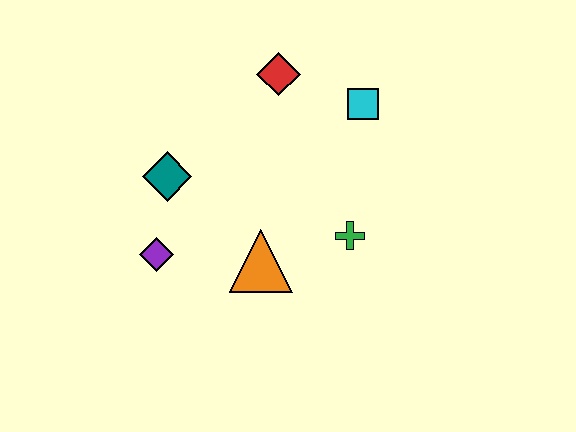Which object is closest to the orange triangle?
The green cross is closest to the orange triangle.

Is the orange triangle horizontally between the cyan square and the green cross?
No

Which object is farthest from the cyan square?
The purple diamond is farthest from the cyan square.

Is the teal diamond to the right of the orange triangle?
No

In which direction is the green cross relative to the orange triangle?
The green cross is to the right of the orange triangle.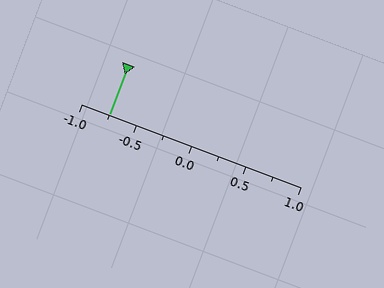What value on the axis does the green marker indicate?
The marker indicates approximately -0.75.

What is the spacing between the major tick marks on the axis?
The major ticks are spaced 0.5 apart.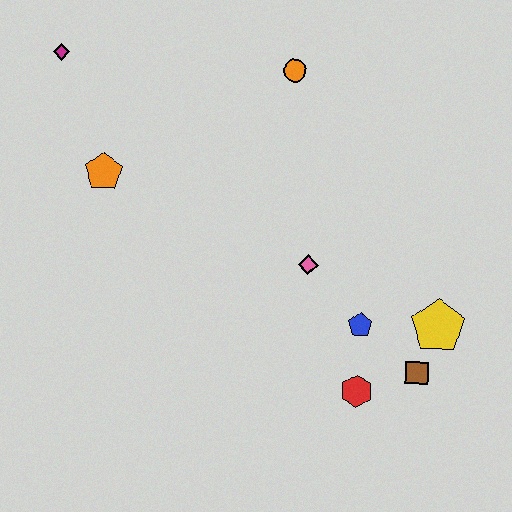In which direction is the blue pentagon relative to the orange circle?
The blue pentagon is below the orange circle.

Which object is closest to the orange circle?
The pink diamond is closest to the orange circle.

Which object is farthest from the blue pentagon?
The magenta diamond is farthest from the blue pentagon.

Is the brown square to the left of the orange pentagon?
No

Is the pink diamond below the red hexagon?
No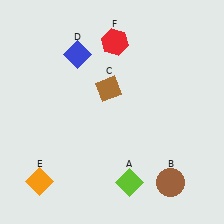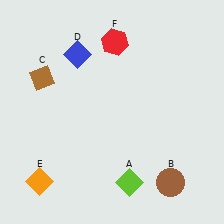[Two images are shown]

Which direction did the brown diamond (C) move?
The brown diamond (C) moved left.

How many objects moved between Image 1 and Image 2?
1 object moved between the two images.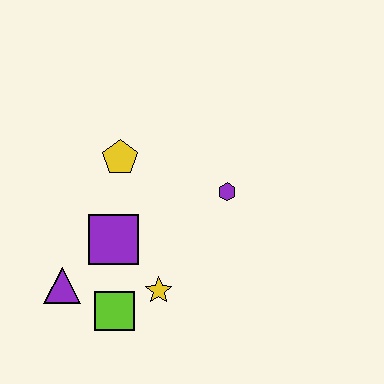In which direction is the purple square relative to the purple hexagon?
The purple square is to the left of the purple hexagon.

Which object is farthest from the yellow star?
The yellow pentagon is farthest from the yellow star.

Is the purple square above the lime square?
Yes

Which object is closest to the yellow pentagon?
The purple square is closest to the yellow pentagon.